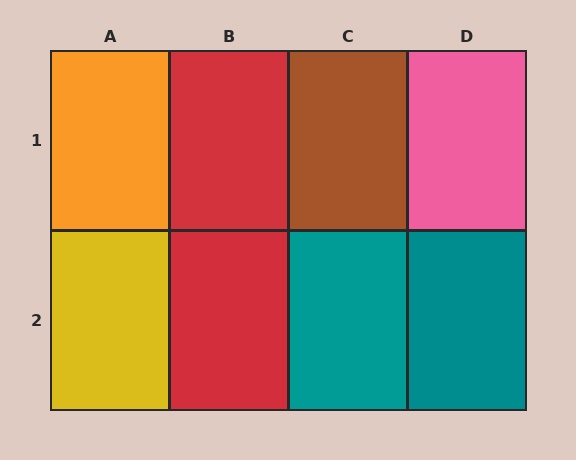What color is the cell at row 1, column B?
Red.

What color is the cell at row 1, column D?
Pink.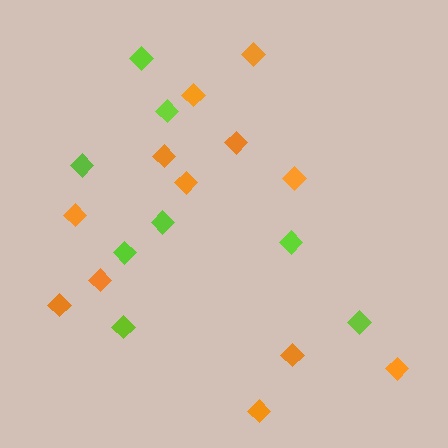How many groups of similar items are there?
There are 2 groups: one group of lime diamonds (8) and one group of orange diamonds (12).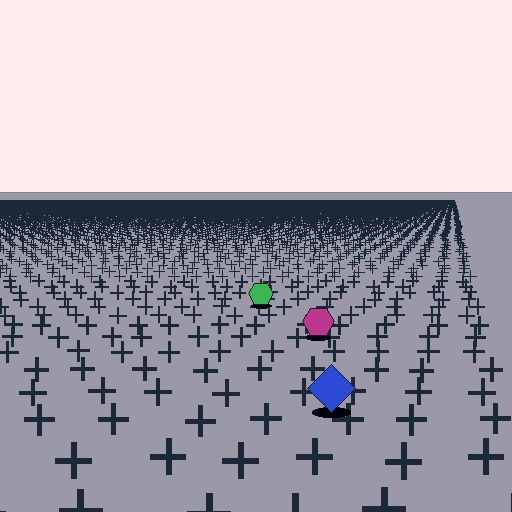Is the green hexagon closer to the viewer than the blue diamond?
No. The blue diamond is closer — you can tell from the texture gradient: the ground texture is coarser near it.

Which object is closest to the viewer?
The blue diamond is closest. The texture marks near it are larger and more spread out.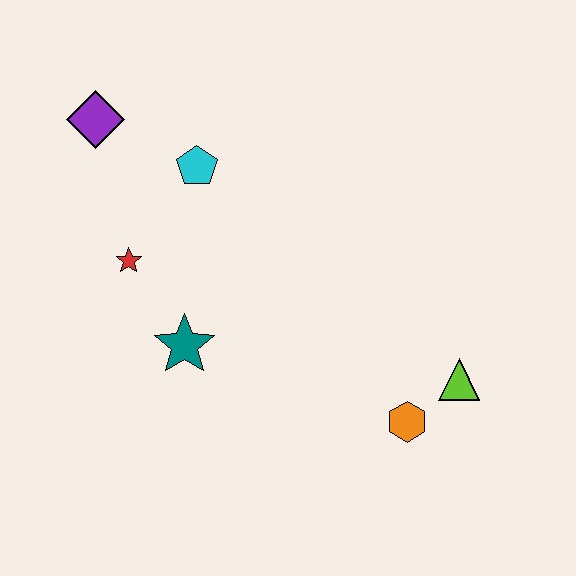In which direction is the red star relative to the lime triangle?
The red star is to the left of the lime triangle.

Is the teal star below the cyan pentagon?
Yes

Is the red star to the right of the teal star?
No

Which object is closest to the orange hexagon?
The lime triangle is closest to the orange hexagon.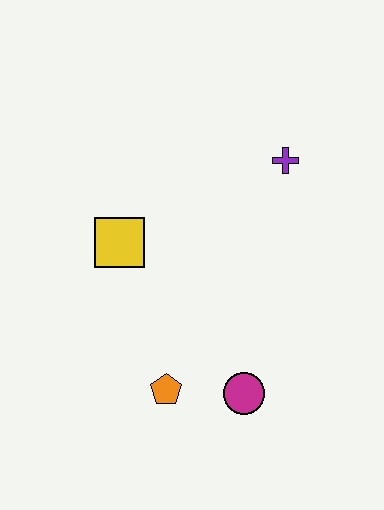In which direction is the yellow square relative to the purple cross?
The yellow square is to the left of the purple cross.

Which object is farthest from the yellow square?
The magenta circle is farthest from the yellow square.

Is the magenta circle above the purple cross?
No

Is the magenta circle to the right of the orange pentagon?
Yes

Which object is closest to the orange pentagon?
The magenta circle is closest to the orange pentagon.